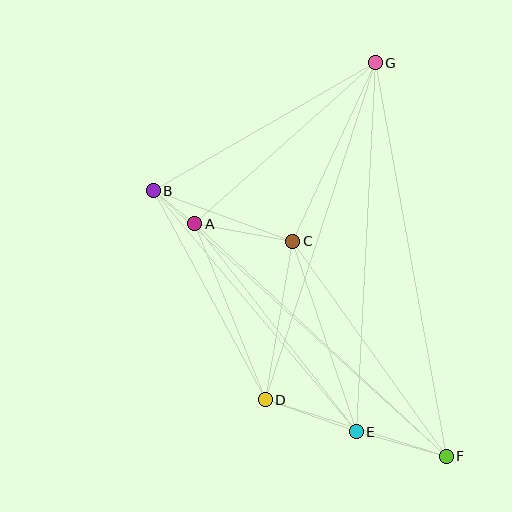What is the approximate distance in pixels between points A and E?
The distance between A and E is approximately 263 pixels.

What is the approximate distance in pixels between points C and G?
The distance between C and G is approximately 197 pixels.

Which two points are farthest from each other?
Points F and G are farthest from each other.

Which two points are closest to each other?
Points A and B are closest to each other.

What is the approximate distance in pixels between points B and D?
The distance between B and D is approximately 237 pixels.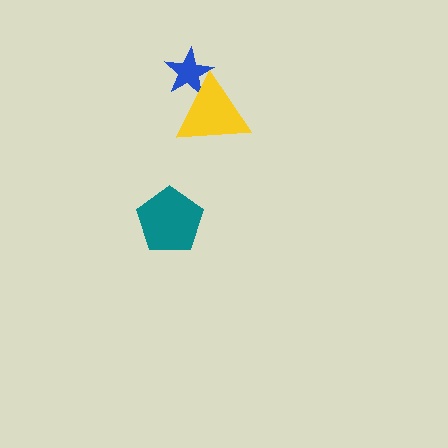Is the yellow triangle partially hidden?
No, no other shape covers it.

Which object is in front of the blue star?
The yellow triangle is in front of the blue star.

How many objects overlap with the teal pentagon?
0 objects overlap with the teal pentagon.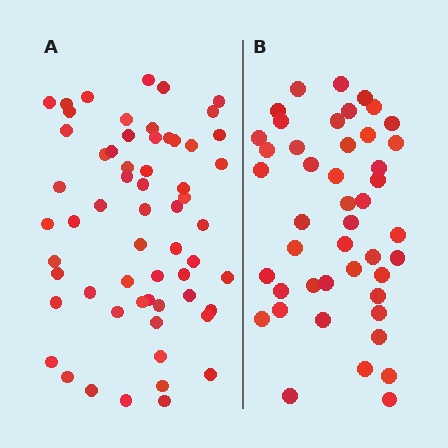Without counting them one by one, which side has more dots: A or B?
Region A (the left region) has more dots.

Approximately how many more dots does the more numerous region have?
Region A has approximately 15 more dots than region B.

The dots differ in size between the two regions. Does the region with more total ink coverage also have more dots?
No. Region B has more total ink coverage because its dots are larger, but region A actually contains more individual dots. Total area can be misleading — the number of items is what matters here.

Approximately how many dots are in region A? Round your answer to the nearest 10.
About 60 dots.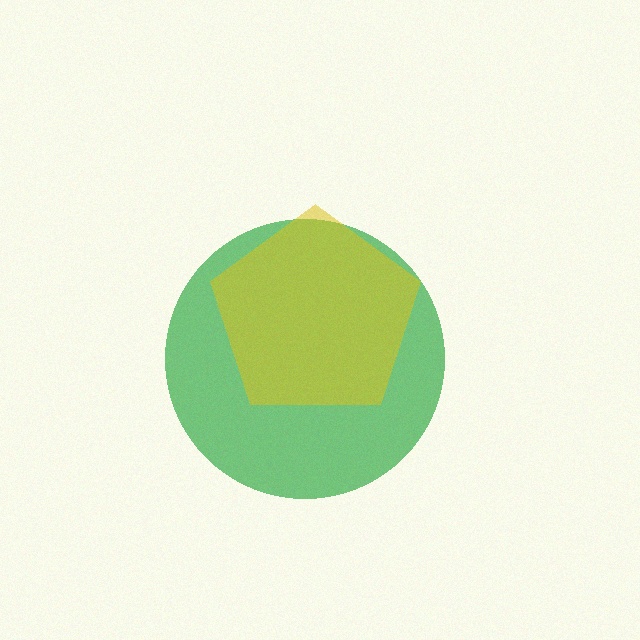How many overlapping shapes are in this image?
There are 2 overlapping shapes in the image.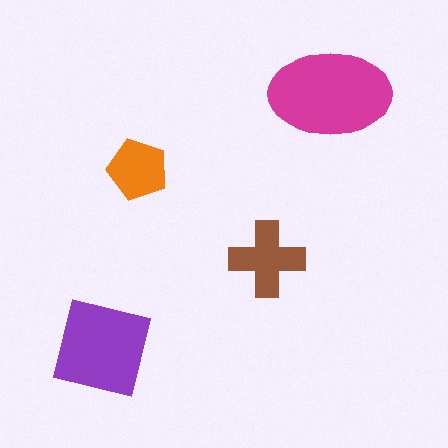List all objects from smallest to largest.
The orange pentagon, the brown cross, the purple square, the magenta ellipse.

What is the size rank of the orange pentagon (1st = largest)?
4th.